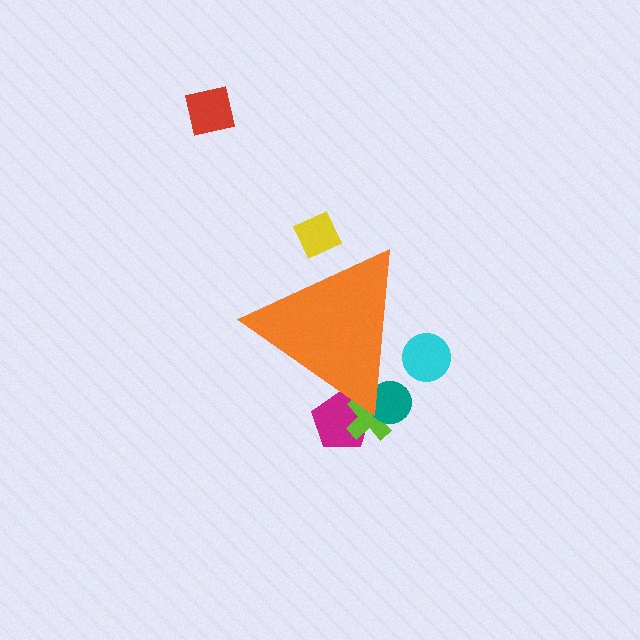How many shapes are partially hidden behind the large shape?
5 shapes are partially hidden.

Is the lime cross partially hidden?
Yes, the lime cross is partially hidden behind the orange triangle.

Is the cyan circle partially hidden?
Yes, the cyan circle is partially hidden behind the orange triangle.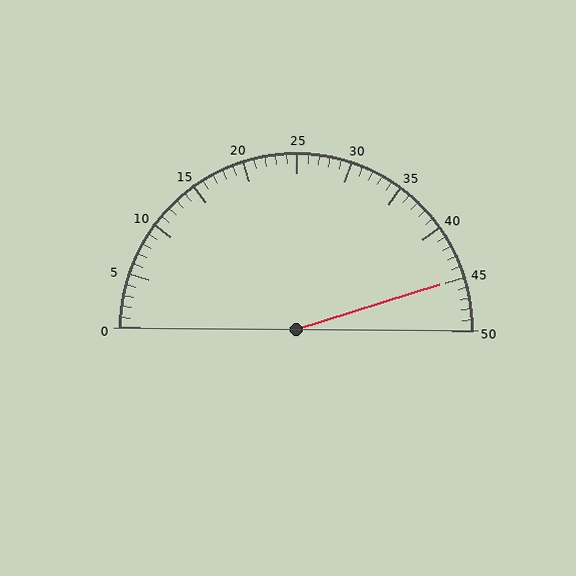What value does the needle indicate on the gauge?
The needle indicates approximately 45.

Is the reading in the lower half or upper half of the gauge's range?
The reading is in the upper half of the range (0 to 50).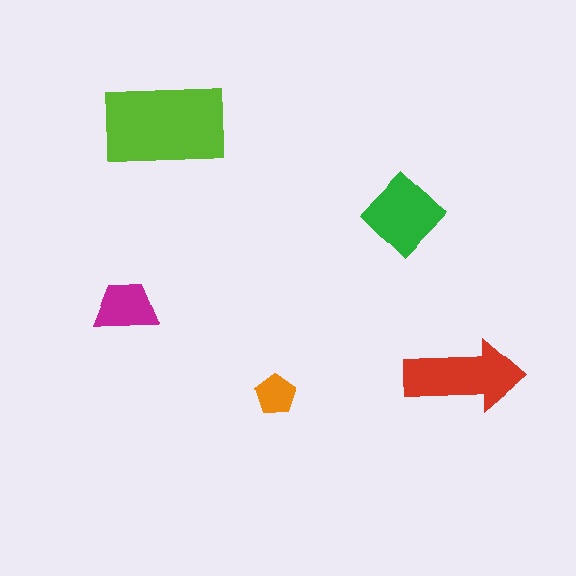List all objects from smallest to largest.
The orange pentagon, the magenta trapezoid, the green diamond, the red arrow, the lime rectangle.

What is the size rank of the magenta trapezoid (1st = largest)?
4th.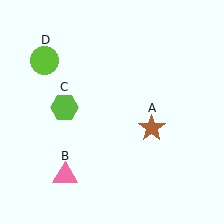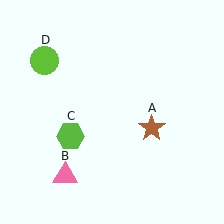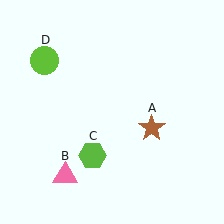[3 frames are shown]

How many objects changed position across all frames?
1 object changed position: lime hexagon (object C).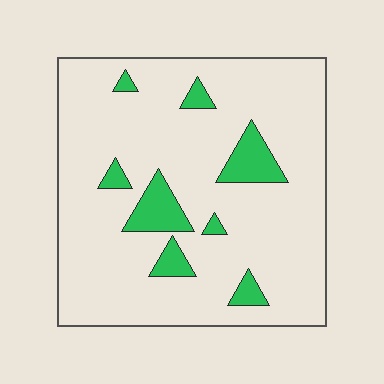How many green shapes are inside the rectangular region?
8.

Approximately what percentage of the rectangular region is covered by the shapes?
Approximately 10%.